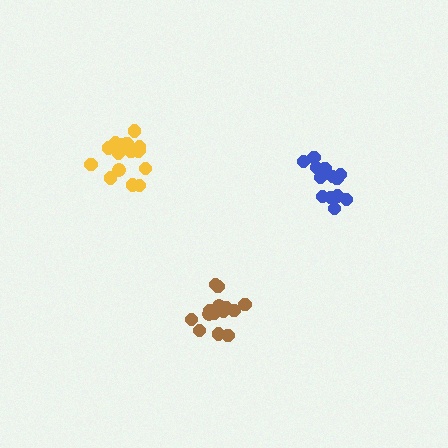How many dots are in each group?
Group 1: 18 dots, Group 2: 14 dots, Group 3: 15 dots (47 total).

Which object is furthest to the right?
The blue cluster is rightmost.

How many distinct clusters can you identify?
There are 3 distinct clusters.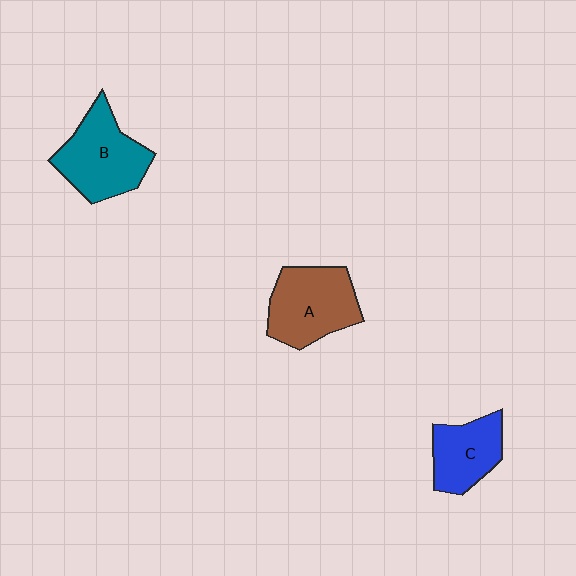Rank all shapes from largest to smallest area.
From largest to smallest: B (teal), A (brown), C (blue).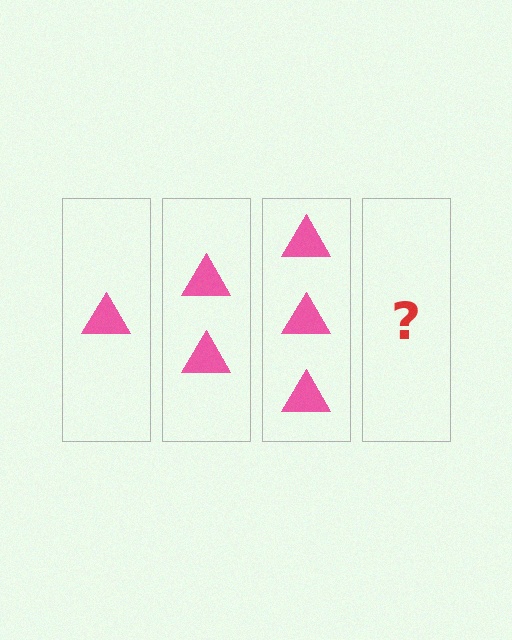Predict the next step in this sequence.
The next step is 4 triangles.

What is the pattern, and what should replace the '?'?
The pattern is that each step adds one more triangle. The '?' should be 4 triangles.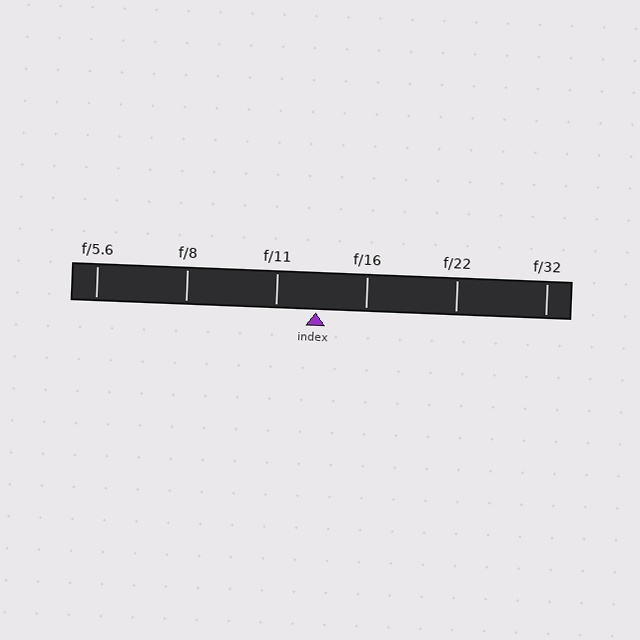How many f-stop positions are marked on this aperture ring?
There are 6 f-stop positions marked.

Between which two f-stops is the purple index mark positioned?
The index mark is between f/11 and f/16.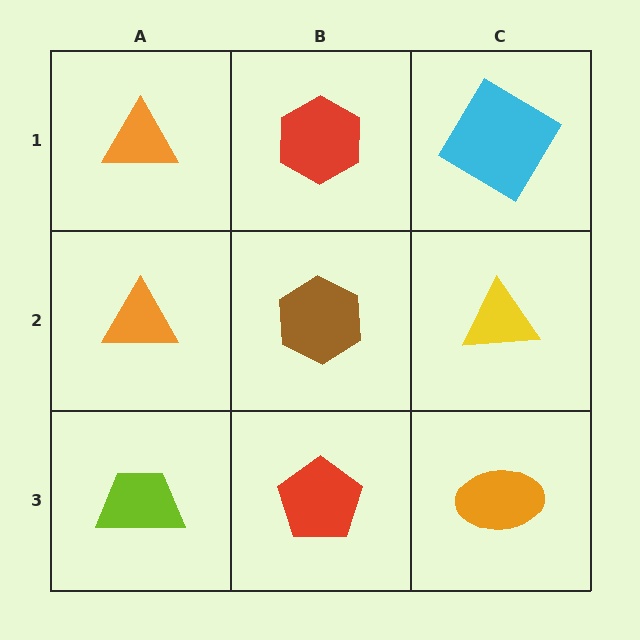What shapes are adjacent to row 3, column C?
A yellow triangle (row 2, column C), a red pentagon (row 3, column B).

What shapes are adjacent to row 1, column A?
An orange triangle (row 2, column A), a red hexagon (row 1, column B).